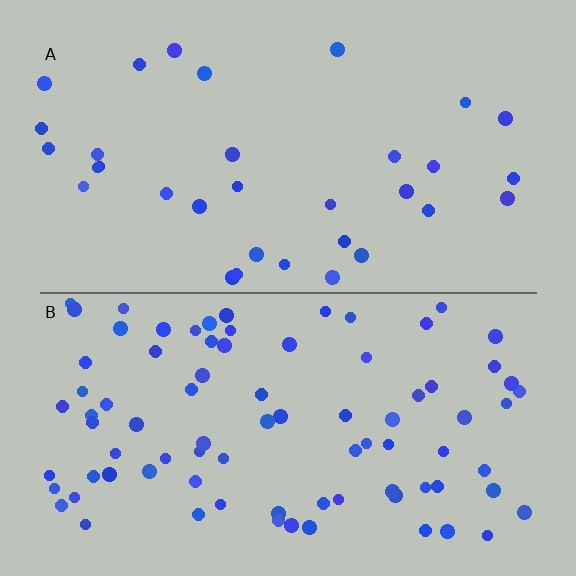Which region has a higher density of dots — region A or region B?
B (the bottom).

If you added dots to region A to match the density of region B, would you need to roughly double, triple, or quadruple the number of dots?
Approximately triple.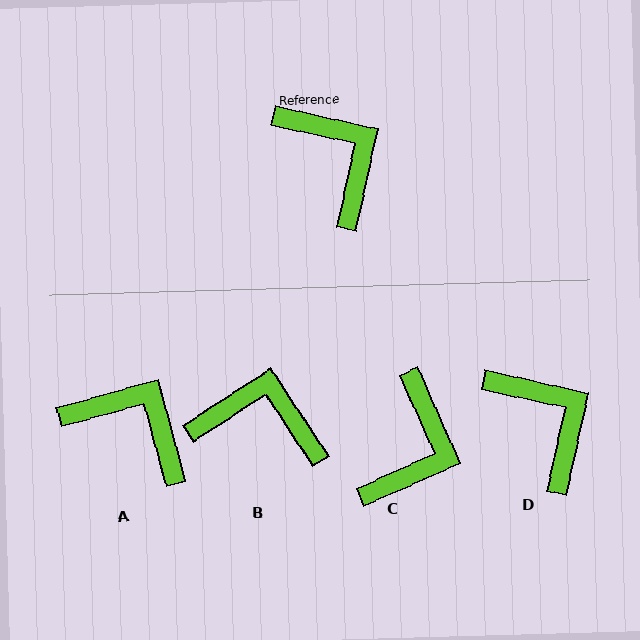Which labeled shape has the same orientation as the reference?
D.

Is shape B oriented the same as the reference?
No, it is off by about 45 degrees.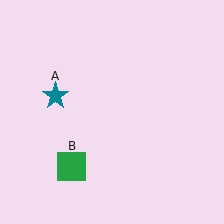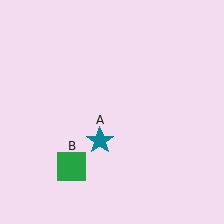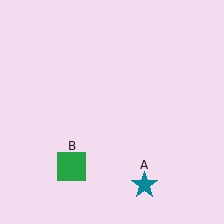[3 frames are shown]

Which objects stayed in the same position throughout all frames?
Green square (object B) remained stationary.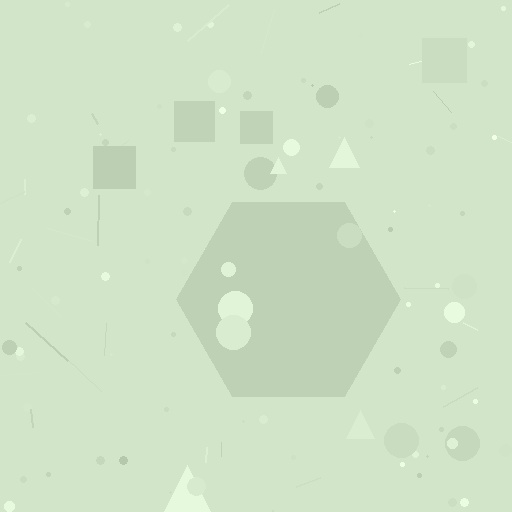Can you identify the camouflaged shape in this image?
The camouflaged shape is a hexagon.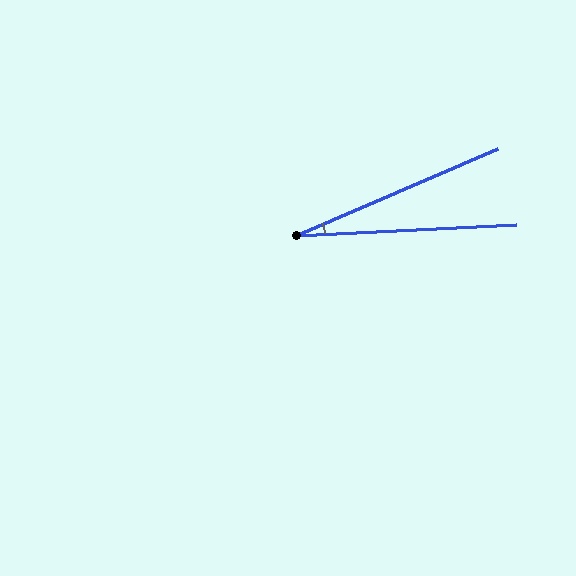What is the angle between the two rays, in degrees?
Approximately 20 degrees.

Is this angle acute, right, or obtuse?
It is acute.